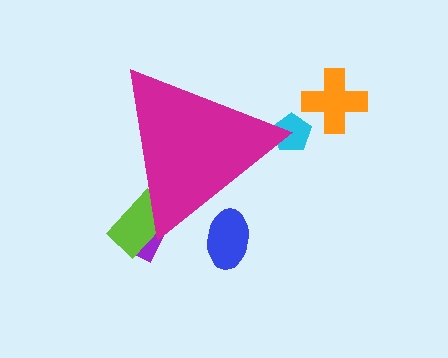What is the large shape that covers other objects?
A magenta triangle.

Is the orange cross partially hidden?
No, the orange cross is fully visible.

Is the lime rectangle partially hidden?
Yes, the lime rectangle is partially hidden behind the magenta triangle.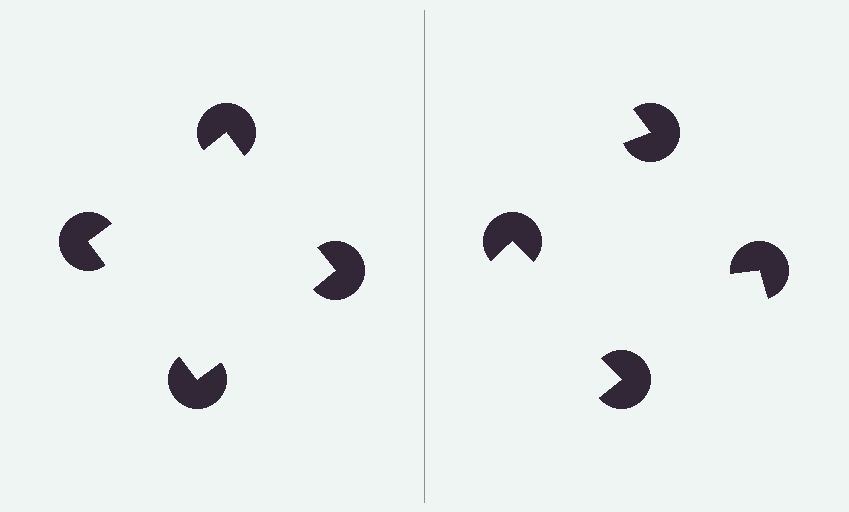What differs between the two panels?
The pac-man discs are positioned identically on both sides; only the wedge orientations differ. On the left they align to a square; on the right they are misaligned.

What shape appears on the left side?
An illusory square.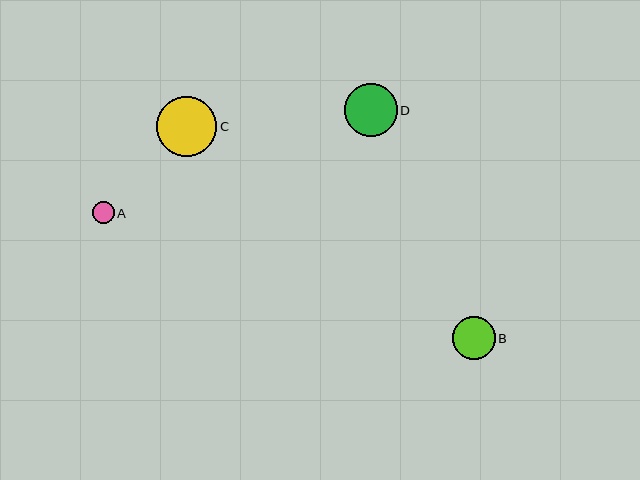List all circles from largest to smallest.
From largest to smallest: C, D, B, A.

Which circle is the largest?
Circle C is the largest with a size of approximately 60 pixels.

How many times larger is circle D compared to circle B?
Circle D is approximately 1.2 times the size of circle B.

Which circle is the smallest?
Circle A is the smallest with a size of approximately 22 pixels.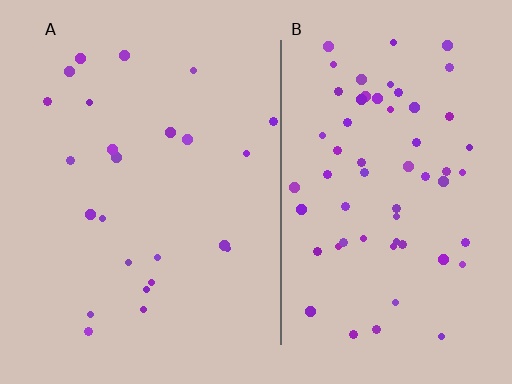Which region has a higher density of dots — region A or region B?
B (the right).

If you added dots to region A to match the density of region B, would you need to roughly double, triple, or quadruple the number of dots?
Approximately triple.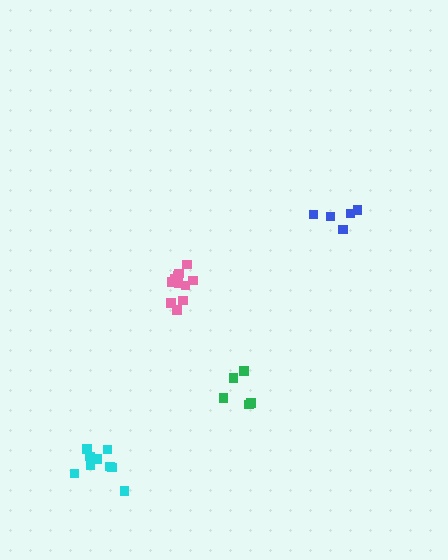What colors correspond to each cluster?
The clusters are colored: blue, cyan, green, pink.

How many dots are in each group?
Group 1: 5 dots, Group 2: 9 dots, Group 3: 6 dots, Group 4: 11 dots (31 total).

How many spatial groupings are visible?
There are 4 spatial groupings.